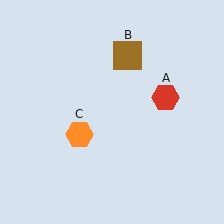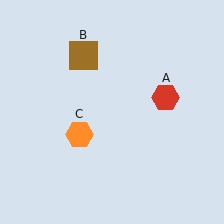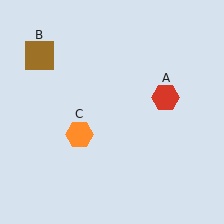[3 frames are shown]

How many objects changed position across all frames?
1 object changed position: brown square (object B).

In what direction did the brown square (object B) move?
The brown square (object B) moved left.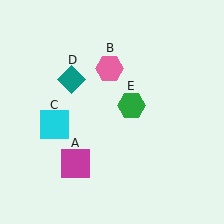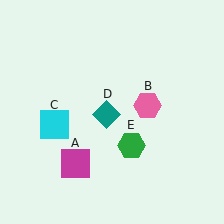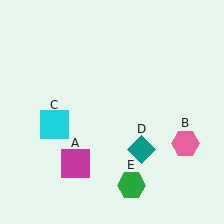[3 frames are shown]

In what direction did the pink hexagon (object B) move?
The pink hexagon (object B) moved down and to the right.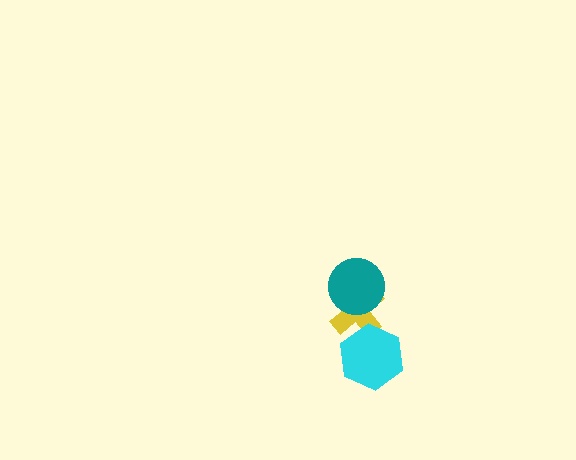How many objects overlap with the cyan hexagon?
1 object overlaps with the cyan hexagon.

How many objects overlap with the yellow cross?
2 objects overlap with the yellow cross.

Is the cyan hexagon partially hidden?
No, no other shape covers it.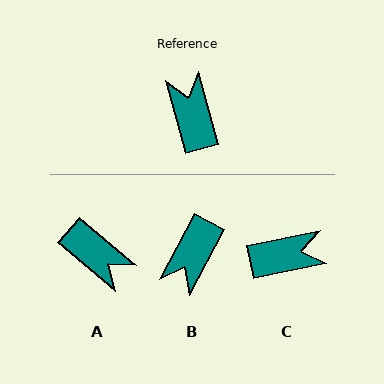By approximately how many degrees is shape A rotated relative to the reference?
Approximately 146 degrees clockwise.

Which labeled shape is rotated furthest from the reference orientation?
A, about 146 degrees away.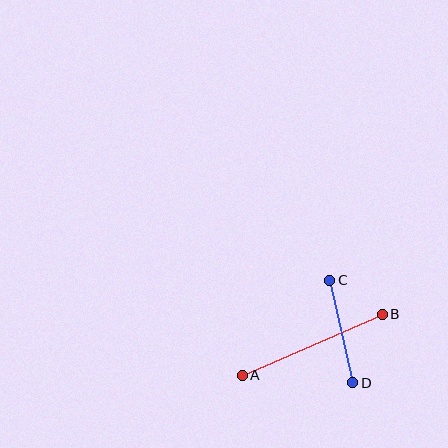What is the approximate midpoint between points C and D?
The midpoint is at approximately (341, 331) pixels.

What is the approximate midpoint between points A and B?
The midpoint is at approximately (312, 345) pixels.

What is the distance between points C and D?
The distance is approximately 105 pixels.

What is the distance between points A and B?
The distance is approximately 153 pixels.